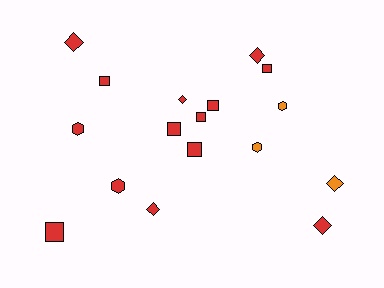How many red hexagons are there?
There are 2 red hexagons.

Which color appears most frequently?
Red, with 14 objects.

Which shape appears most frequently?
Square, with 7 objects.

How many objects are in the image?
There are 17 objects.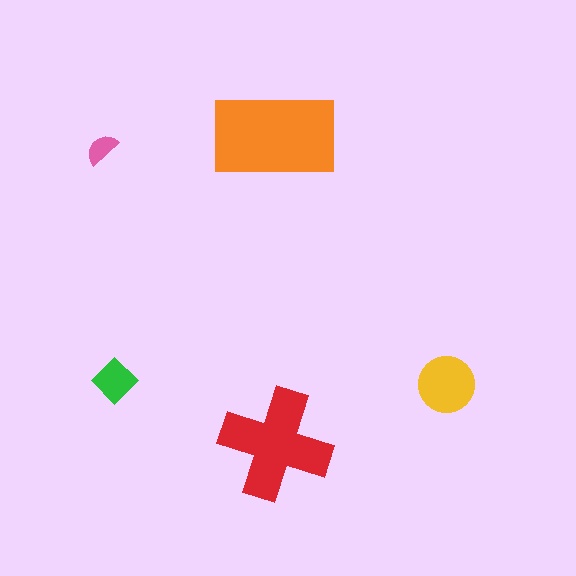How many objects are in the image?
There are 5 objects in the image.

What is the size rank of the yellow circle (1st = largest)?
3rd.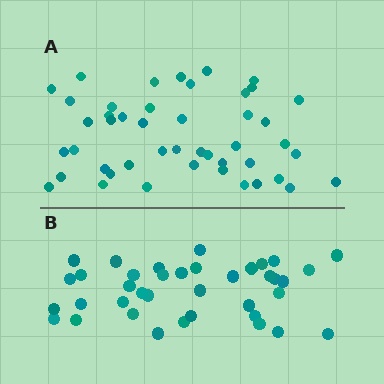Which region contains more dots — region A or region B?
Region A (the top region) has more dots.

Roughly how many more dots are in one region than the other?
Region A has roughly 8 or so more dots than region B.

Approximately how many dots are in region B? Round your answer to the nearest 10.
About 40 dots. (The exact count is 38, which rounds to 40.)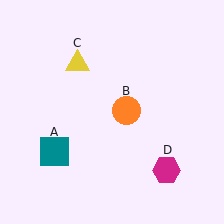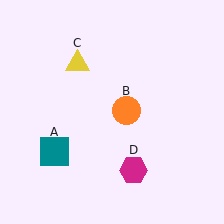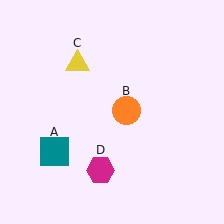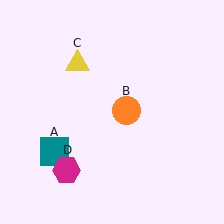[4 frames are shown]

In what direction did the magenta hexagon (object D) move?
The magenta hexagon (object D) moved left.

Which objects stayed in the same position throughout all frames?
Teal square (object A) and orange circle (object B) and yellow triangle (object C) remained stationary.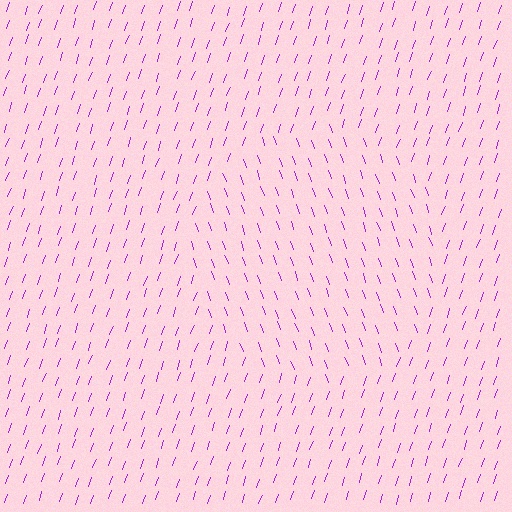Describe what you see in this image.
The image is filled with small purple line segments. A circle region in the image has lines oriented differently from the surrounding lines, creating a visible texture boundary.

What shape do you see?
I see a circle.